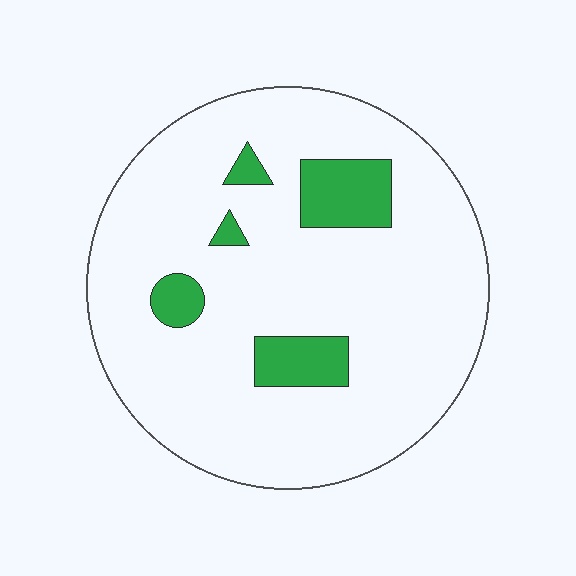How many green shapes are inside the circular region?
5.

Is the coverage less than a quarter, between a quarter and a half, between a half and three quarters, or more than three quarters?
Less than a quarter.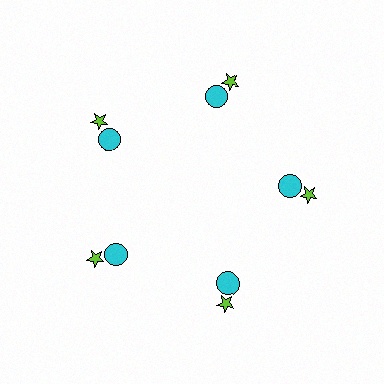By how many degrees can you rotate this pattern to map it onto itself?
The pattern maps onto itself every 72 degrees of rotation.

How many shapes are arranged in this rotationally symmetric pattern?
There are 10 shapes, arranged in 5 groups of 2.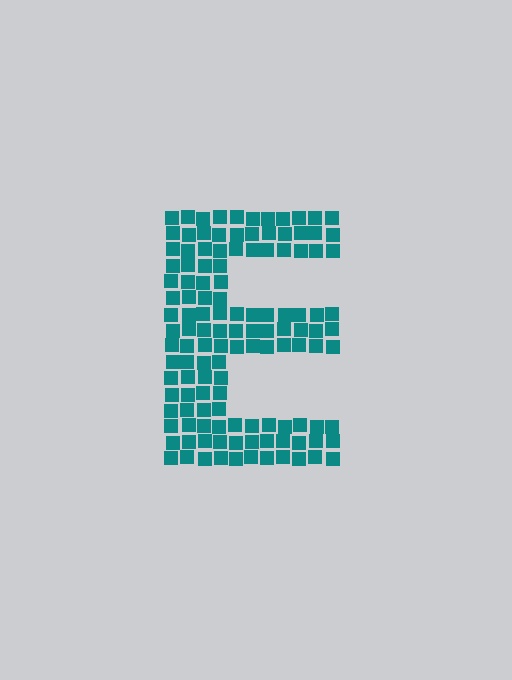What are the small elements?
The small elements are squares.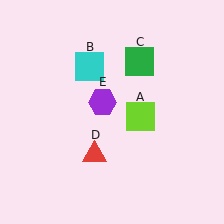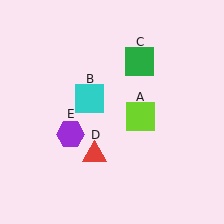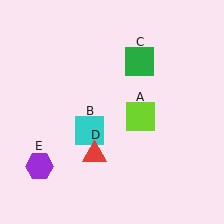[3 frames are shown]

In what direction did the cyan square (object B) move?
The cyan square (object B) moved down.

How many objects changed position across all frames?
2 objects changed position: cyan square (object B), purple hexagon (object E).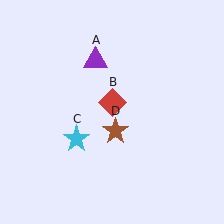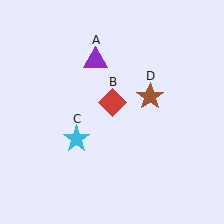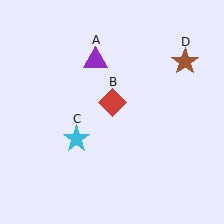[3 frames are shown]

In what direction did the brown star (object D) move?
The brown star (object D) moved up and to the right.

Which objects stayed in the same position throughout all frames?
Purple triangle (object A) and red diamond (object B) and cyan star (object C) remained stationary.